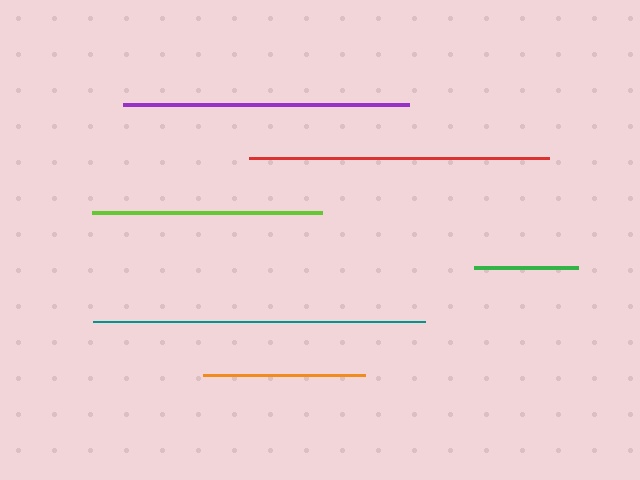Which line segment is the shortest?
The green line is the shortest at approximately 104 pixels.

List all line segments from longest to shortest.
From longest to shortest: teal, red, purple, lime, orange, green.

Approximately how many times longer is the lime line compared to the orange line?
The lime line is approximately 1.4 times the length of the orange line.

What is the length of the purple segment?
The purple segment is approximately 286 pixels long.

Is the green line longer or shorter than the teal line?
The teal line is longer than the green line.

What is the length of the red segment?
The red segment is approximately 300 pixels long.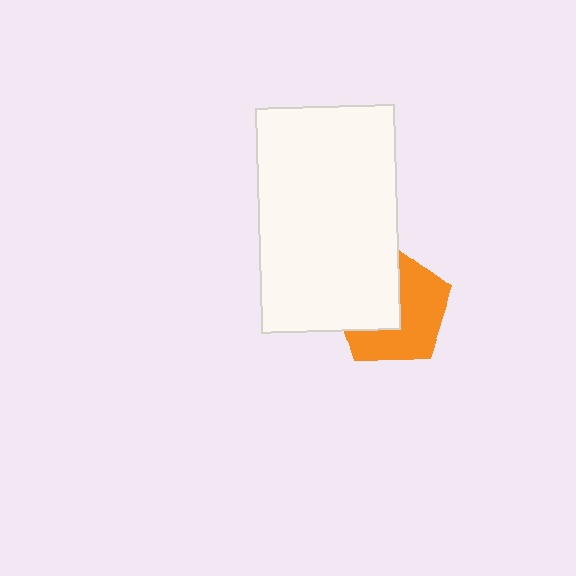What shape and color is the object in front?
The object in front is a white rectangle.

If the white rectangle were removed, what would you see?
You would see the complete orange pentagon.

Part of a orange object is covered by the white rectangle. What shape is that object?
It is a pentagon.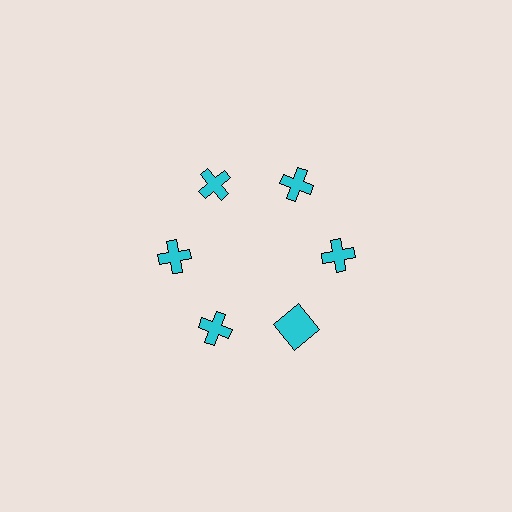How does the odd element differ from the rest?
It has a different shape: square instead of cross.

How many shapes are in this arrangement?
There are 6 shapes arranged in a ring pattern.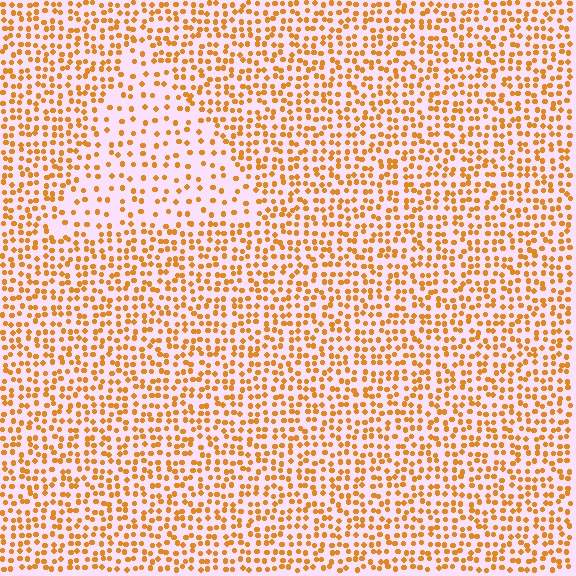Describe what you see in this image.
The image contains small orange elements arranged at two different densities. A triangle-shaped region is visible where the elements are less densely packed than the surrounding area.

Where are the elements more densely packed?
The elements are more densely packed outside the triangle boundary.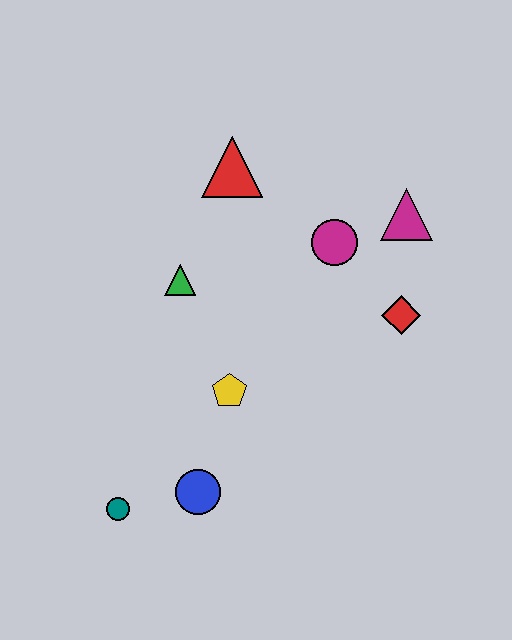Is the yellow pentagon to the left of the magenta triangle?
Yes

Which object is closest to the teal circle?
The blue circle is closest to the teal circle.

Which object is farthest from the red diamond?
The teal circle is farthest from the red diamond.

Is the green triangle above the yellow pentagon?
Yes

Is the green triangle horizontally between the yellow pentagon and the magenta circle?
No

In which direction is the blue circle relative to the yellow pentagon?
The blue circle is below the yellow pentagon.